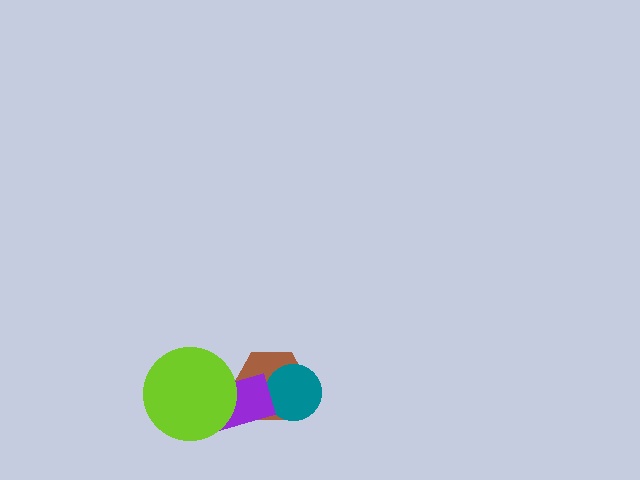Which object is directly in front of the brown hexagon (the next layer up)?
The teal circle is directly in front of the brown hexagon.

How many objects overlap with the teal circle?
1 object overlaps with the teal circle.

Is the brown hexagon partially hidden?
Yes, it is partially covered by another shape.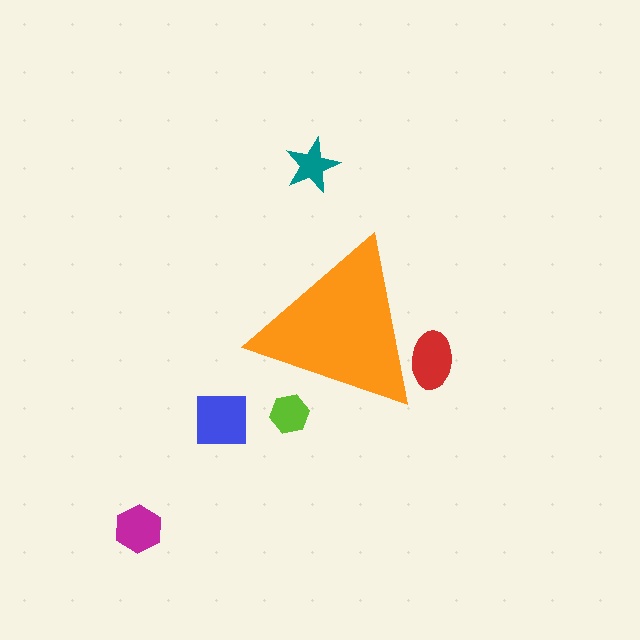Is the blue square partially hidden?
No, the blue square is fully visible.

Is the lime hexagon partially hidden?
Yes, the lime hexagon is partially hidden behind the orange triangle.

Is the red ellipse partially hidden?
Yes, the red ellipse is partially hidden behind the orange triangle.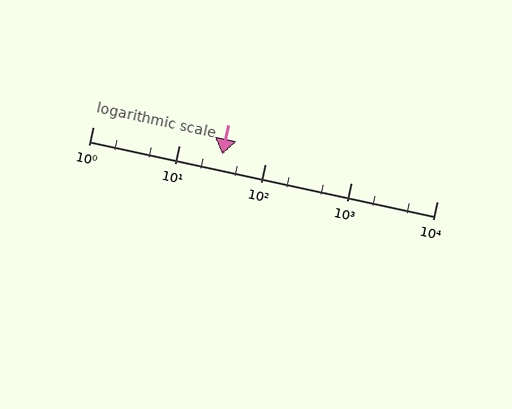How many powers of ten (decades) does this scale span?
The scale spans 4 decades, from 1 to 10000.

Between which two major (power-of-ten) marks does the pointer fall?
The pointer is between 10 and 100.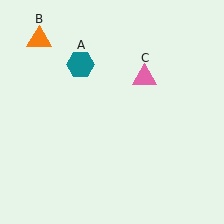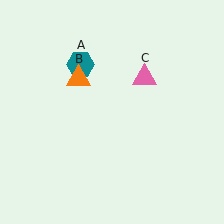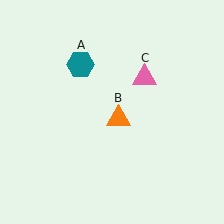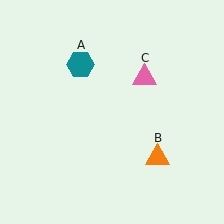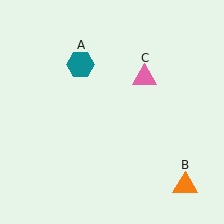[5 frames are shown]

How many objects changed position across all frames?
1 object changed position: orange triangle (object B).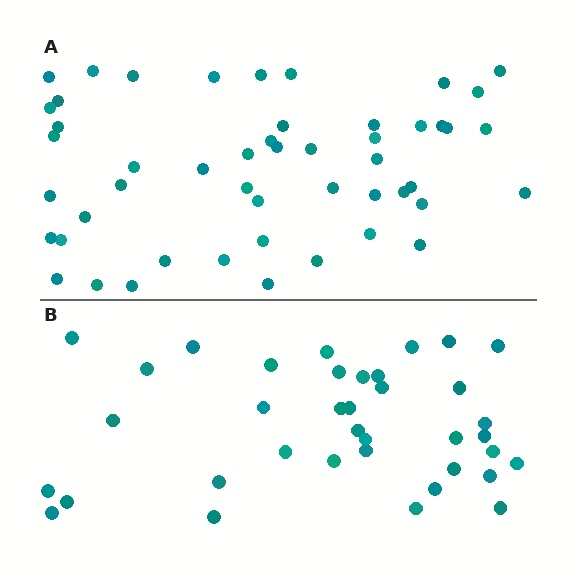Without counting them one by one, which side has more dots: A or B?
Region A (the top region) has more dots.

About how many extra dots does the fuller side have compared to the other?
Region A has approximately 15 more dots than region B.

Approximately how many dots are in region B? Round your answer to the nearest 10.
About 40 dots. (The exact count is 37, which rounds to 40.)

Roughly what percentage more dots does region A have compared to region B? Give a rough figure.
About 35% more.